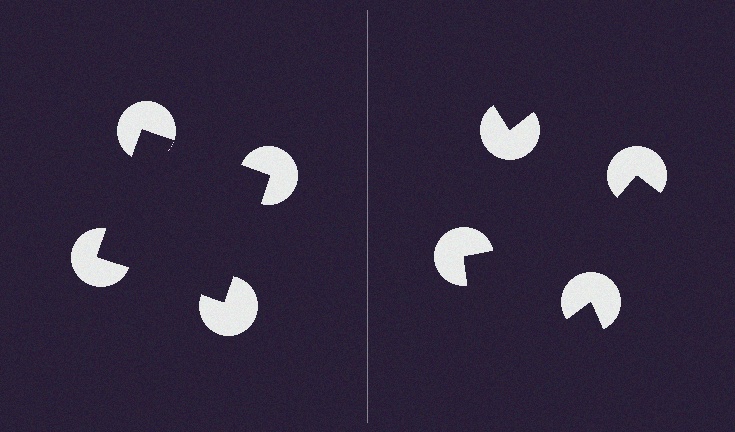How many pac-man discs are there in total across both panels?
8 — 4 on each side.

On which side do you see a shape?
An illusory square appears on the left side. On the right side the wedge cuts are rotated, so no coherent shape forms.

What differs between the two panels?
The pac-man discs are positioned identically on both sides; only the wedge orientations differ. On the left they align to a square; on the right they are misaligned.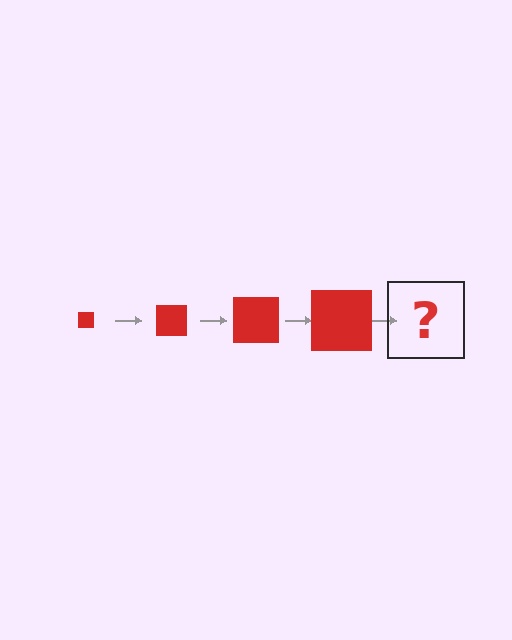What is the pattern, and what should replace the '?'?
The pattern is that the square gets progressively larger each step. The '?' should be a red square, larger than the previous one.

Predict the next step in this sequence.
The next step is a red square, larger than the previous one.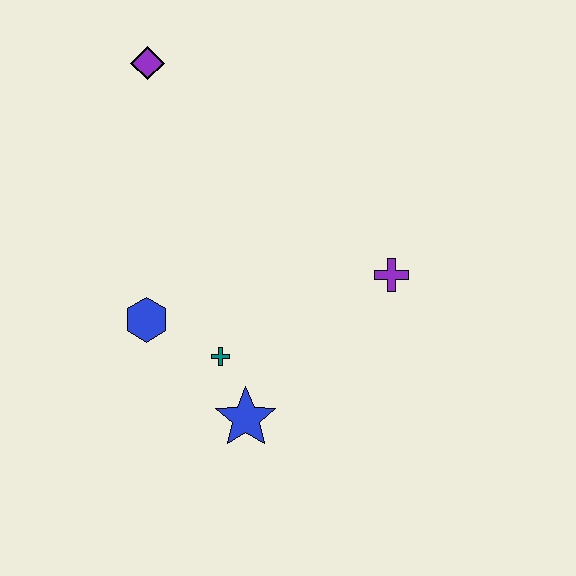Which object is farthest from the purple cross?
The purple diamond is farthest from the purple cross.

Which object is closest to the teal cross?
The blue star is closest to the teal cross.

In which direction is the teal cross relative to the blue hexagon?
The teal cross is to the right of the blue hexagon.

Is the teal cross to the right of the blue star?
No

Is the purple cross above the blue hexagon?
Yes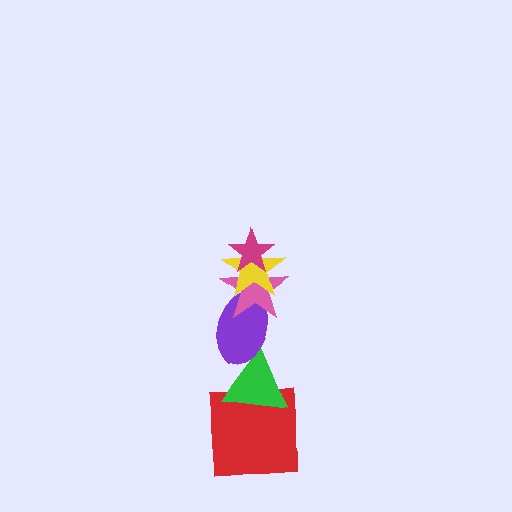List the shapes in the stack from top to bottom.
From top to bottom: the magenta star, the yellow star, the pink star, the purple ellipse, the green triangle, the red square.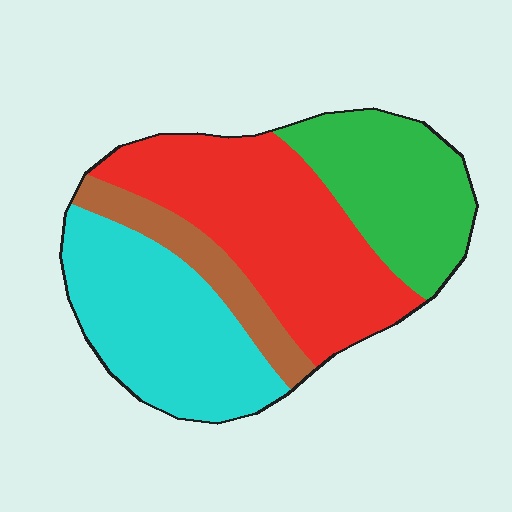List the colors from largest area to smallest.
From largest to smallest: red, cyan, green, brown.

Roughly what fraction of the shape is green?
Green covers about 25% of the shape.